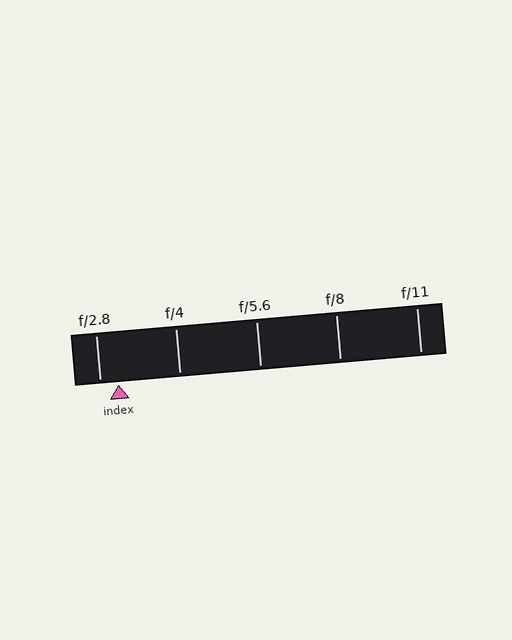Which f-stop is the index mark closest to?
The index mark is closest to f/2.8.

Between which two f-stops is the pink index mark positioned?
The index mark is between f/2.8 and f/4.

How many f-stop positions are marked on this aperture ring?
There are 5 f-stop positions marked.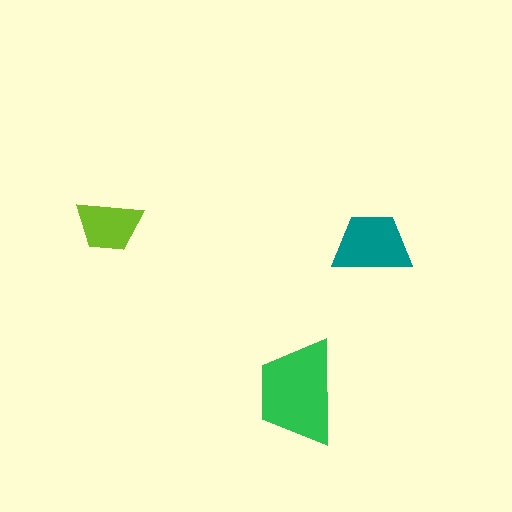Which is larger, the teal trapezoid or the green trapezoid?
The green one.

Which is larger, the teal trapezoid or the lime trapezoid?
The teal one.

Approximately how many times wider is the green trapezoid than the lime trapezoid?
About 1.5 times wider.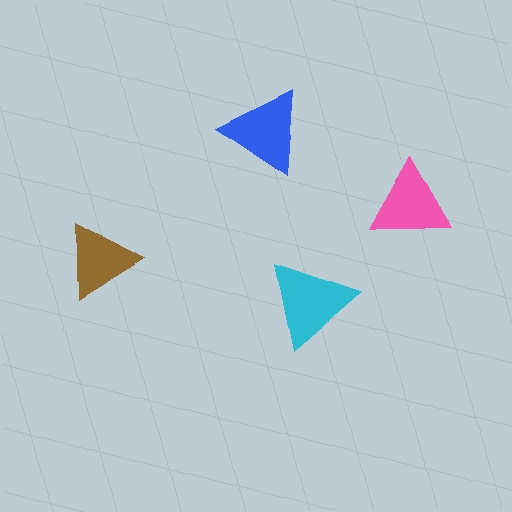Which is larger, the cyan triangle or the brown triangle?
The cyan one.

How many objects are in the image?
There are 4 objects in the image.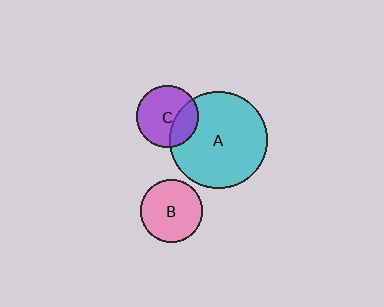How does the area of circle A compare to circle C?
Approximately 2.5 times.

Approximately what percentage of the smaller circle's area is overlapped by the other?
Approximately 30%.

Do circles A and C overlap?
Yes.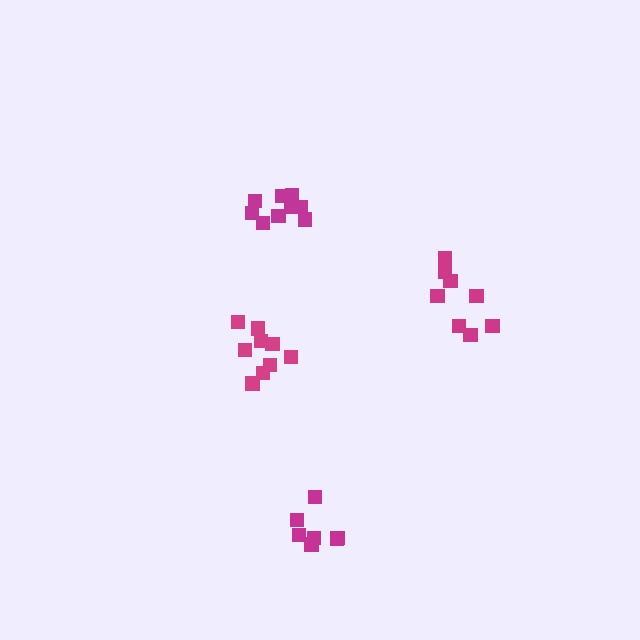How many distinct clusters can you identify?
There are 4 distinct clusters.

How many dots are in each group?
Group 1: 9 dots, Group 2: 8 dots, Group 3: 9 dots, Group 4: 7 dots (33 total).